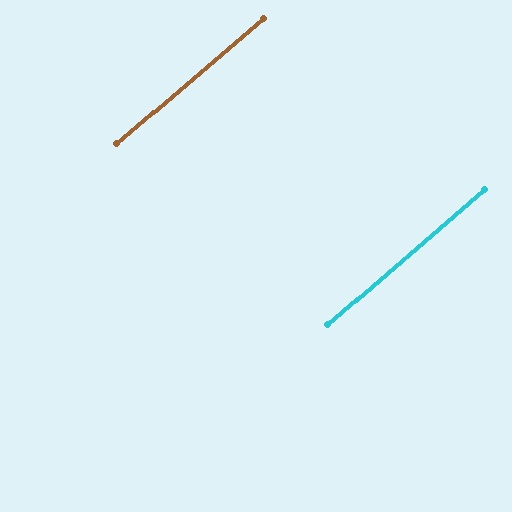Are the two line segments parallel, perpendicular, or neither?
Parallel — their directions differ by only 0.3°.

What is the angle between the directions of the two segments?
Approximately 0 degrees.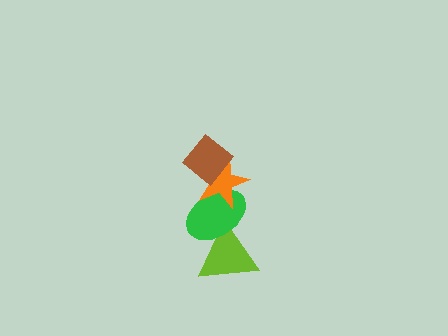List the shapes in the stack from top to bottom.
From top to bottom: the brown diamond, the orange star, the green ellipse, the lime triangle.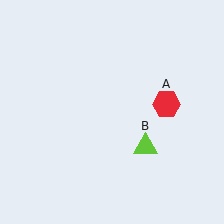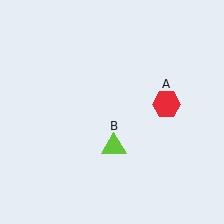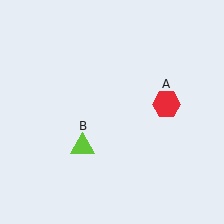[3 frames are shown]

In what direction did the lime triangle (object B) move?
The lime triangle (object B) moved left.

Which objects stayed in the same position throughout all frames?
Red hexagon (object A) remained stationary.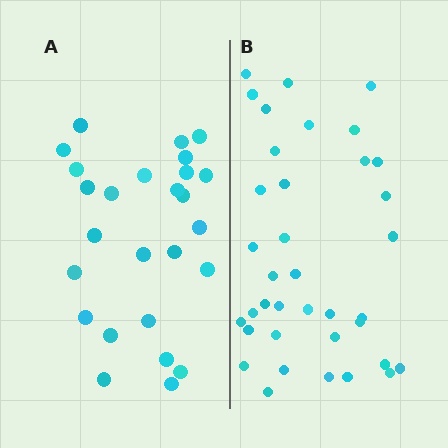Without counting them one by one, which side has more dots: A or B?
Region B (the right region) has more dots.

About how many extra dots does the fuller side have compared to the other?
Region B has roughly 12 or so more dots than region A.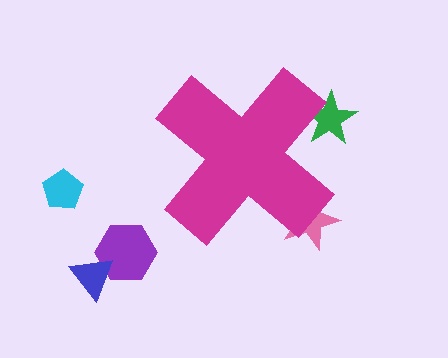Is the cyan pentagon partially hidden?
No, the cyan pentagon is fully visible.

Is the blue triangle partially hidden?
No, the blue triangle is fully visible.